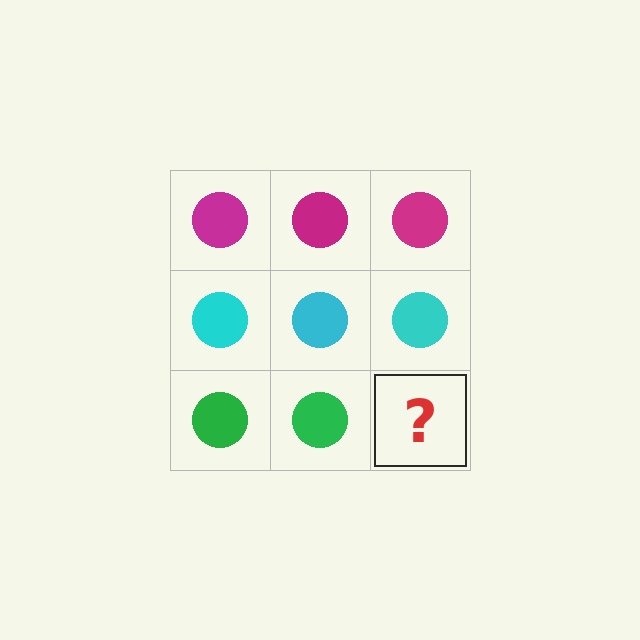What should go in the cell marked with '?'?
The missing cell should contain a green circle.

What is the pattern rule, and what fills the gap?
The rule is that each row has a consistent color. The gap should be filled with a green circle.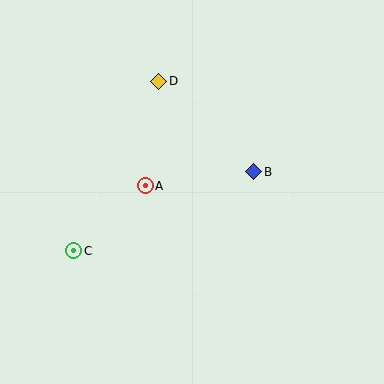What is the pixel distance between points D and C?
The distance between D and C is 190 pixels.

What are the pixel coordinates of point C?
Point C is at (74, 251).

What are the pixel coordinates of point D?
Point D is at (159, 81).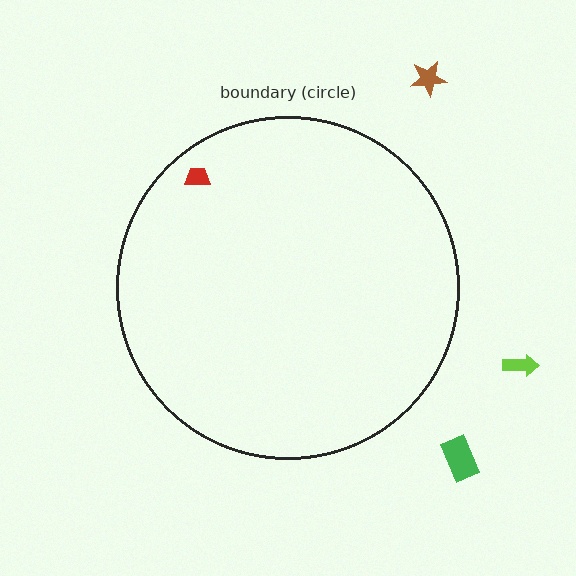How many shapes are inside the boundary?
1 inside, 3 outside.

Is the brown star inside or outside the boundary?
Outside.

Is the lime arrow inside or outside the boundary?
Outside.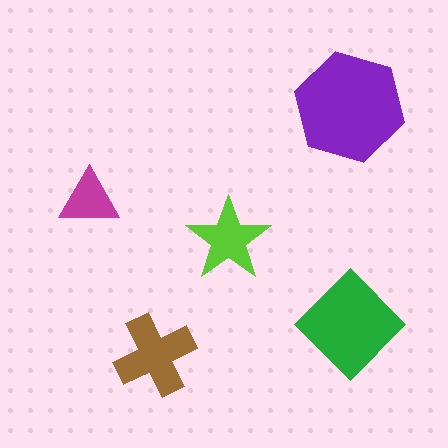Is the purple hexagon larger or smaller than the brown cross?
Larger.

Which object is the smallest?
The magenta triangle.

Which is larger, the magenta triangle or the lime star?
The lime star.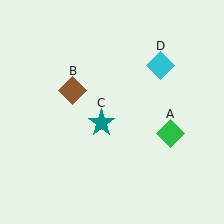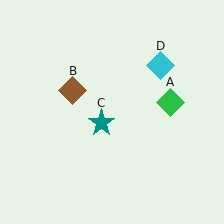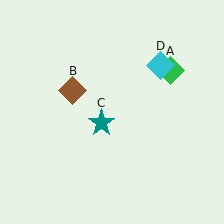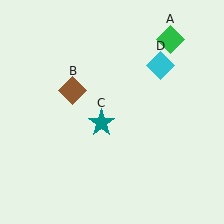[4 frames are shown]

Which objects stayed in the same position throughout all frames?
Brown diamond (object B) and teal star (object C) and cyan diamond (object D) remained stationary.